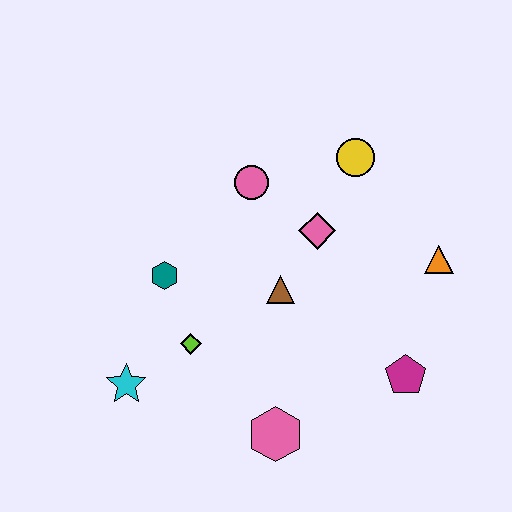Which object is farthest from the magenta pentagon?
The cyan star is farthest from the magenta pentagon.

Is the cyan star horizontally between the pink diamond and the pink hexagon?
No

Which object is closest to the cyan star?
The lime diamond is closest to the cyan star.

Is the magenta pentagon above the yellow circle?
No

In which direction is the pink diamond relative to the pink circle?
The pink diamond is to the right of the pink circle.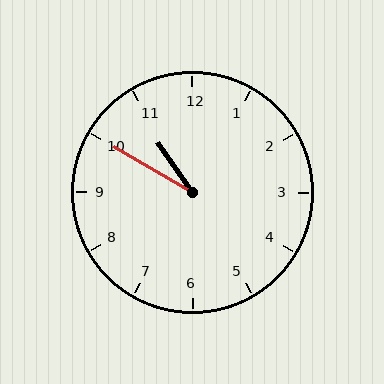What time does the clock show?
10:50.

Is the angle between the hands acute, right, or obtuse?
It is acute.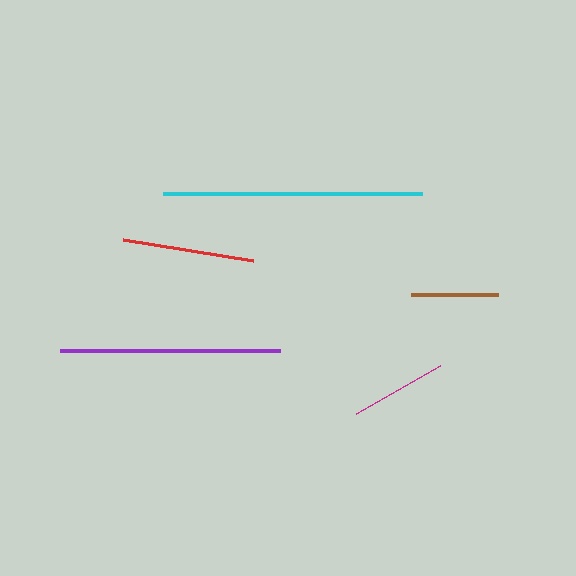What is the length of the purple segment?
The purple segment is approximately 220 pixels long.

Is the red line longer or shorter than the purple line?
The purple line is longer than the red line.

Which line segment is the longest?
The cyan line is the longest at approximately 259 pixels.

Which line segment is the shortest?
The brown line is the shortest at approximately 87 pixels.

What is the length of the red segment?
The red segment is approximately 131 pixels long.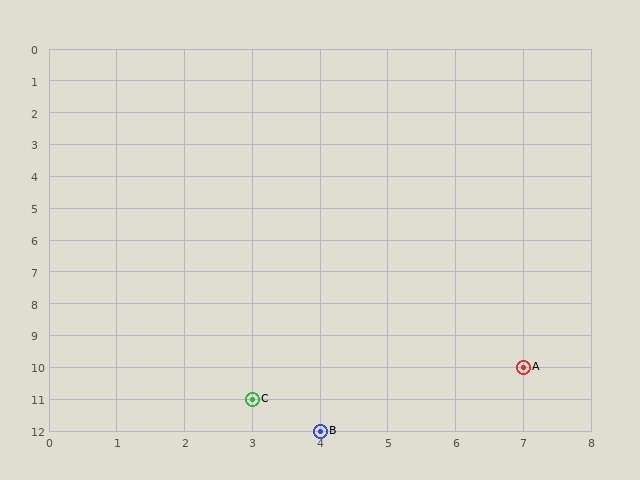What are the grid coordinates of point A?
Point A is at grid coordinates (7, 10).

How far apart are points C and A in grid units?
Points C and A are 4 columns and 1 row apart (about 4.1 grid units diagonally).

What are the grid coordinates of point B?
Point B is at grid coordinates (4, 12).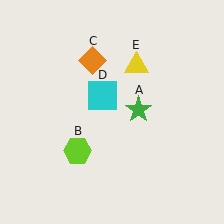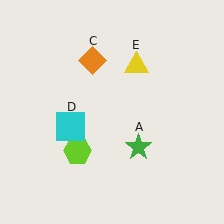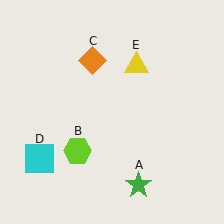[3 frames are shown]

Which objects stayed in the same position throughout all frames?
Lime hexagon (object B) and orange diamond (object C) and yellow triangle (object E) remained stationary.